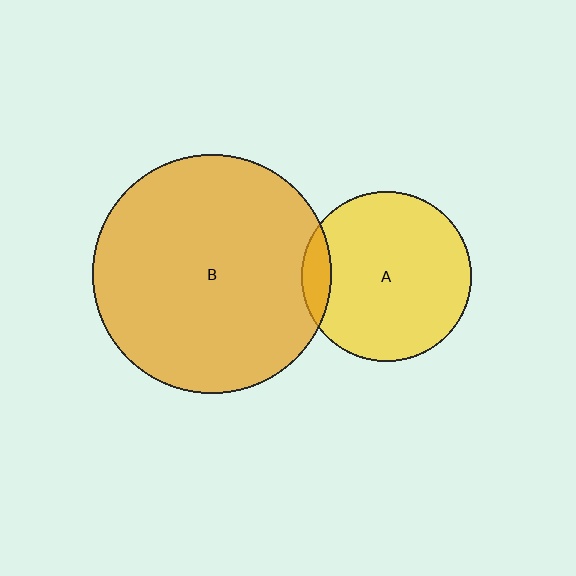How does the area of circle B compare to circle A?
Approximately 2.0 times.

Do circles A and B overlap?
Yes.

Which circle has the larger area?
Circle B (orange).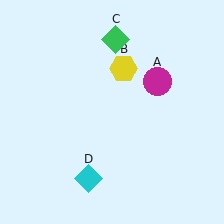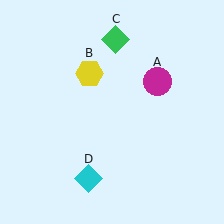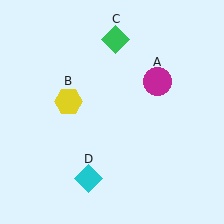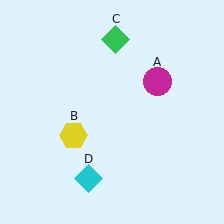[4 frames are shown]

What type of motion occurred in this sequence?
The yellow hexagon (object B) rotated counterclockwise around the center of the scene.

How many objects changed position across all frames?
1 object changed position: yellow hexagon (object B).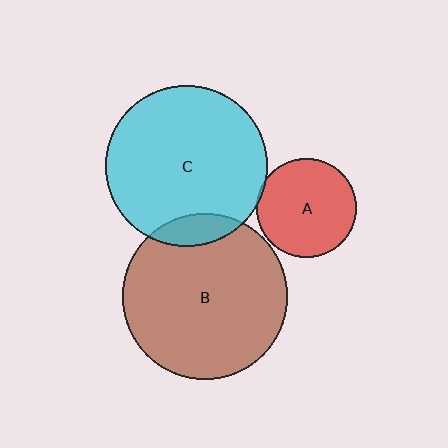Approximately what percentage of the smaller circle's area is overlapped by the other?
Approximately 10%.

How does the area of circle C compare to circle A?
Approximately 2.6 times.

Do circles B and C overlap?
Yes.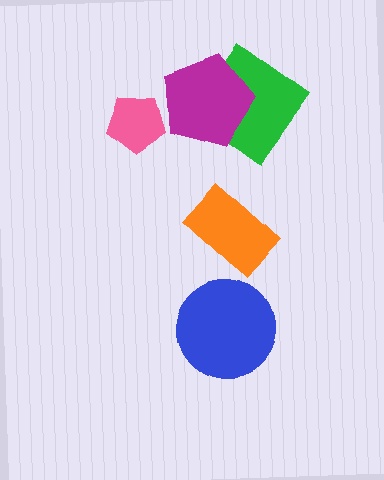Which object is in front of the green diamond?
The magenta pentagon is in front of the green diamond.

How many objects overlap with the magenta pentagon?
1 object overlaps with the magenta pentagon.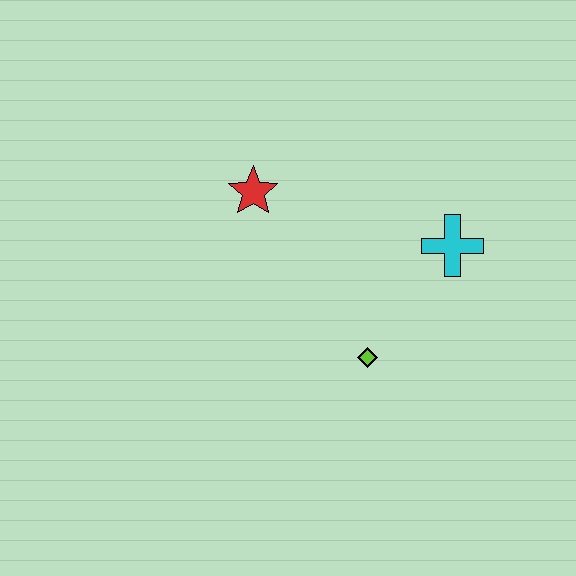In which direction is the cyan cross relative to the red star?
The cyan cross is to the right of the red star.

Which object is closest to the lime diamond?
The cyan cross is closest to the lime diamond.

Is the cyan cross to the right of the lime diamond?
Yes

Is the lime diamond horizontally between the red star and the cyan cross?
Yes